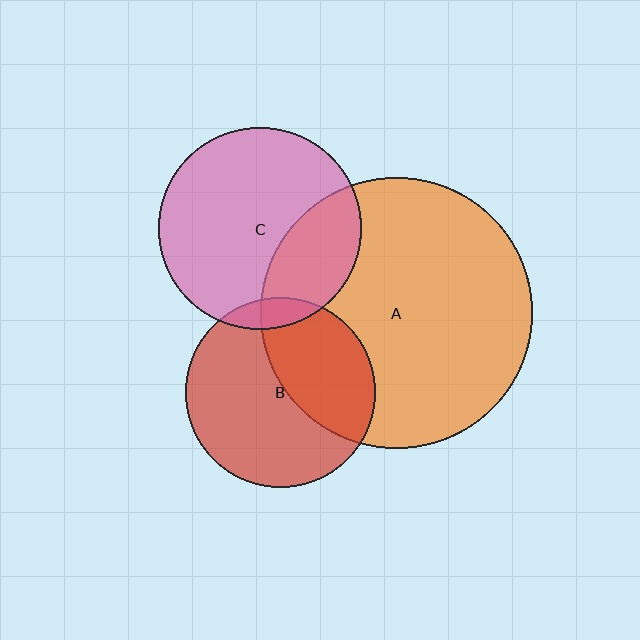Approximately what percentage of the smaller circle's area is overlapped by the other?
Approximately 30%.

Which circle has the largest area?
Circle A (orange).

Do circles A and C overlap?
Yes.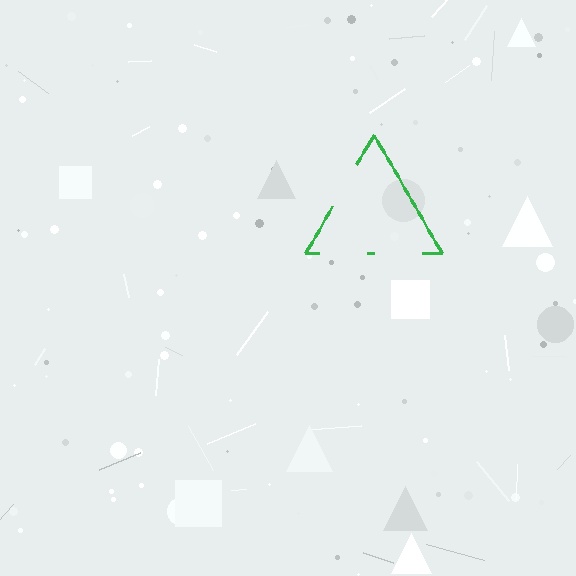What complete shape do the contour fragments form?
The contour fragments form a triangle.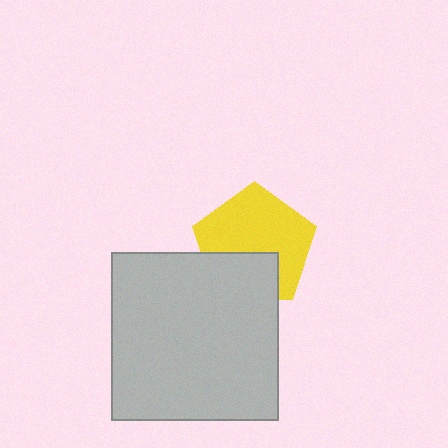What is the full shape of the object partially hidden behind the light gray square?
The partially hidden object is a yellow pentagon.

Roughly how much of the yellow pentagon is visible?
Most of it is visible (roughly 66%).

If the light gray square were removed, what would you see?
You would see the complete yellow pentagon.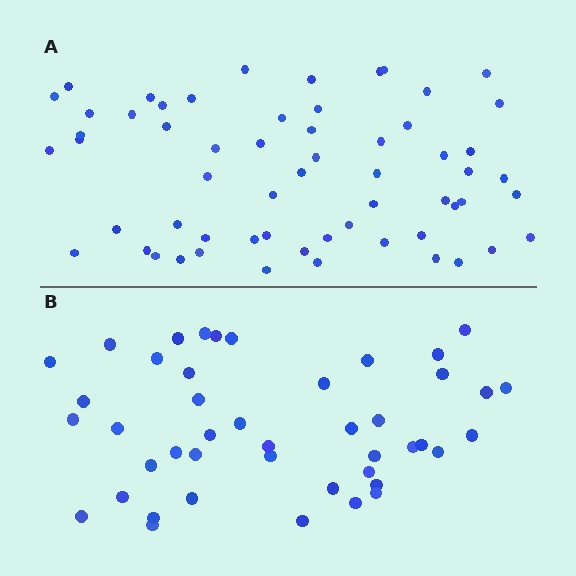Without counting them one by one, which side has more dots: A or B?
Region A (the top region) has more dots.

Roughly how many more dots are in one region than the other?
Region A has approximately 15 more dots than region B.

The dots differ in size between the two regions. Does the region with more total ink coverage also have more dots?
No. Region B has more total ink coverage because its dots are larger, but region A actually contains more individual dots. Total area can be misleading — the number of items is what matters here.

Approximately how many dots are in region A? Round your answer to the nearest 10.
About 60 dots.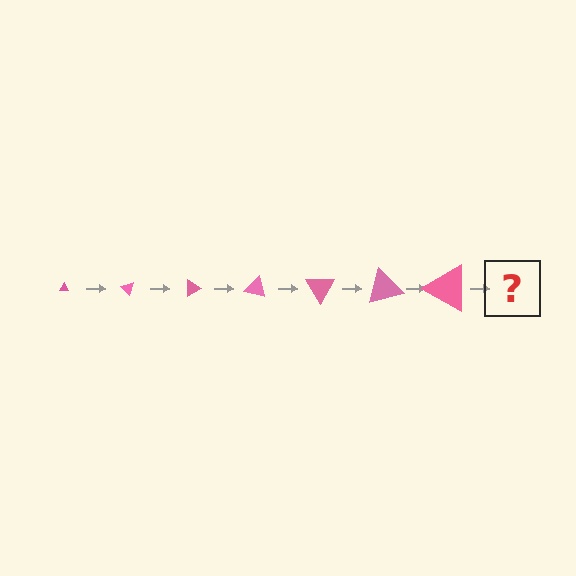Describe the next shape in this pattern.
It should be a triangle, larger than the previous one and rotated 315 degrees from the start.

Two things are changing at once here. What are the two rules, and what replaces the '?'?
The two rules are that the triangle grows larger each step and it rotates 45 degrees each step. The '?' should be a triangle, larger than the previous one and rotated 315 degrees from the start.